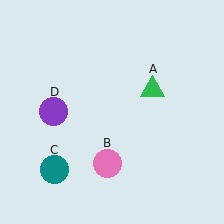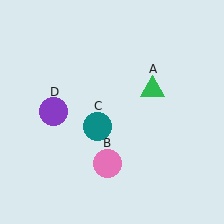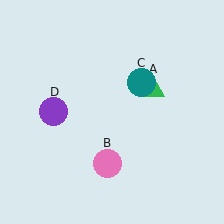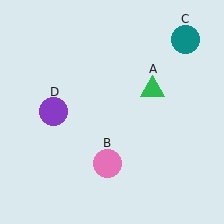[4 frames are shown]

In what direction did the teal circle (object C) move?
The teal circle (object C) moved up and to the right.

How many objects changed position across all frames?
1 object changed position: teal circle (object C).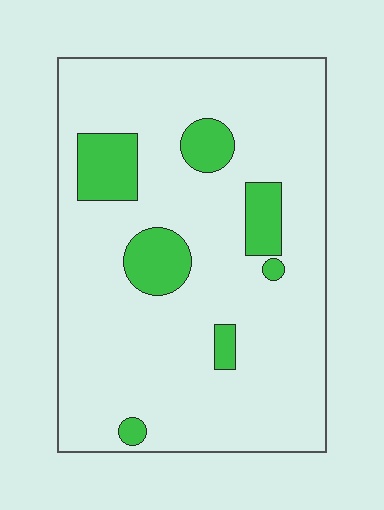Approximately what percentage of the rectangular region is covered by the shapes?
Approximately 15%.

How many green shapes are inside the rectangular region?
7.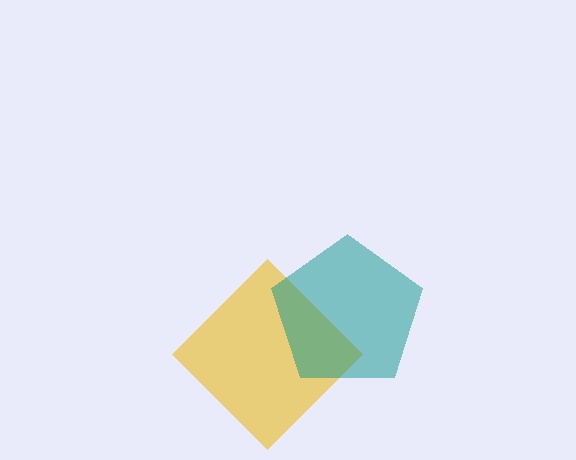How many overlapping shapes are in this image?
There are 2 overlapping shapes in the image.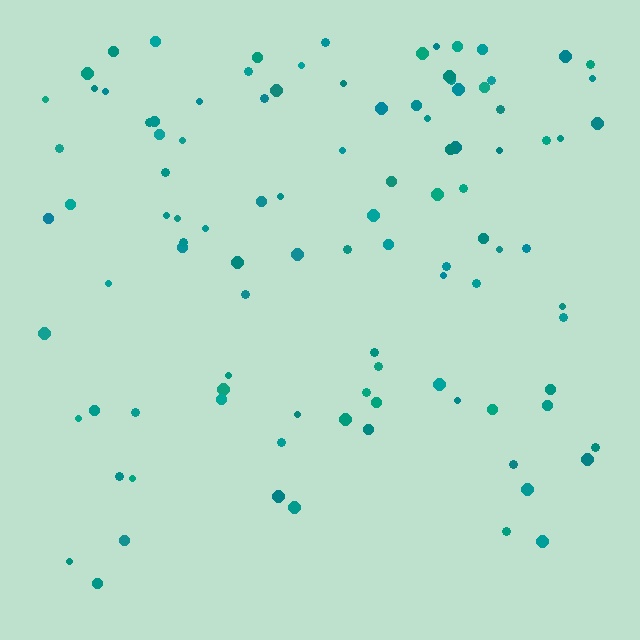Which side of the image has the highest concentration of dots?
The top.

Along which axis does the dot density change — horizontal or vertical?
Vertical.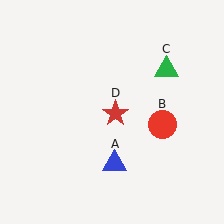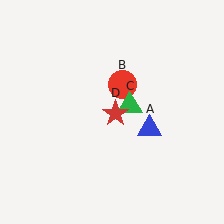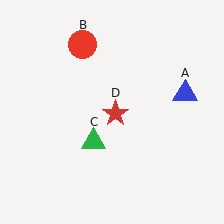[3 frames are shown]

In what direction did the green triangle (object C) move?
The green triangle (object C) moved down and to the left.